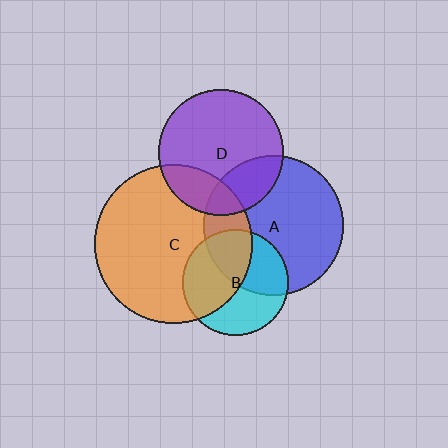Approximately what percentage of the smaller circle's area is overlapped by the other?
Approximately 45%.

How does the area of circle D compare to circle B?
Approximately 1.4 times.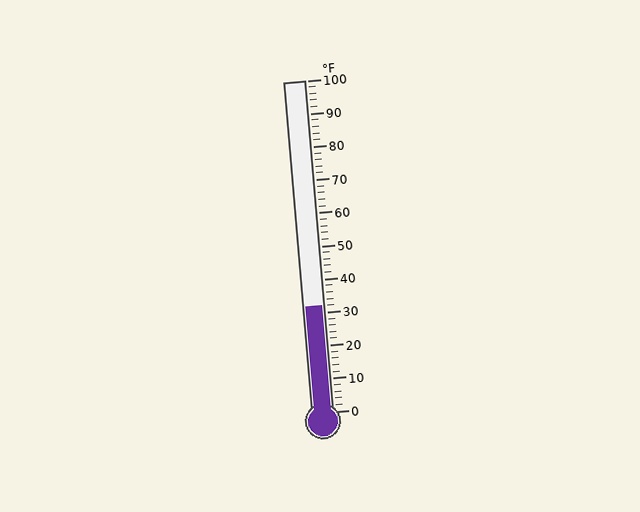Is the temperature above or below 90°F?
The temperature is below 90°F.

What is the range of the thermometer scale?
The thermometer scale ranges from 0°F to 100°F.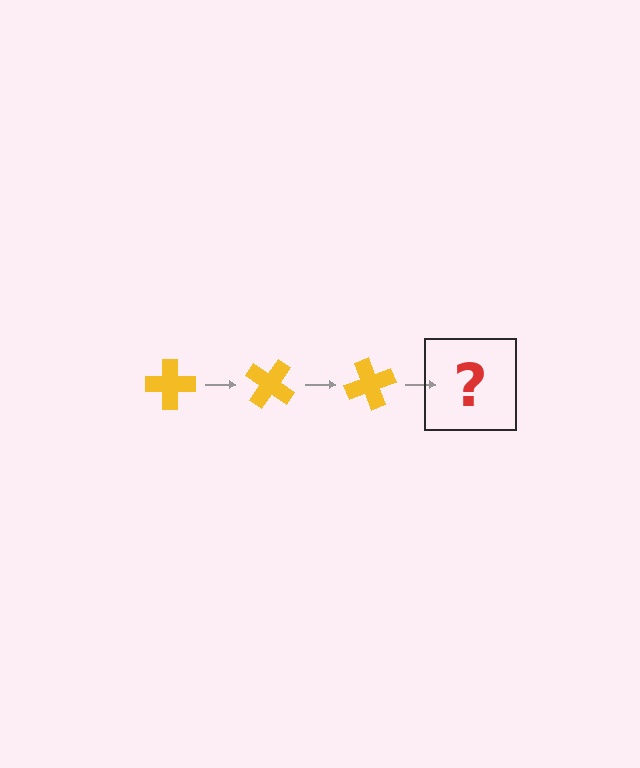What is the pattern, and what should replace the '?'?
The pattern is that the cross rotates 35 degrees each step. The '?' should be a yellow cross rotated 105 degrees.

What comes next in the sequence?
The next element should be a yellow cross rotated 105 degrees.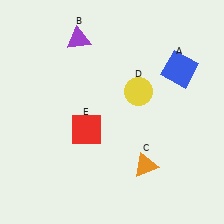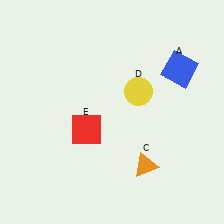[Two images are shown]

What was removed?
The purple triangle (B) was removed in Image 2.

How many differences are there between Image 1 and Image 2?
There is 1 difference between the two images.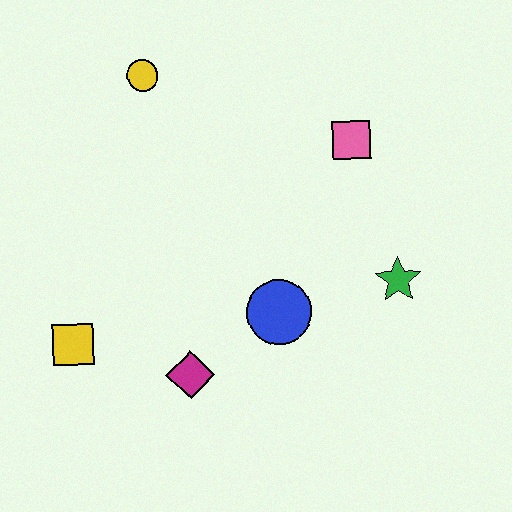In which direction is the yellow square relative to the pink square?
The yellow square is to the left of the pink square.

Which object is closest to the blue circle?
The magenta diamond is closest to the blue circle.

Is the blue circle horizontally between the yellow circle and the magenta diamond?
No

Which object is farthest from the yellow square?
The pink square is farthest from the yellow square.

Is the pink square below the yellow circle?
Yes